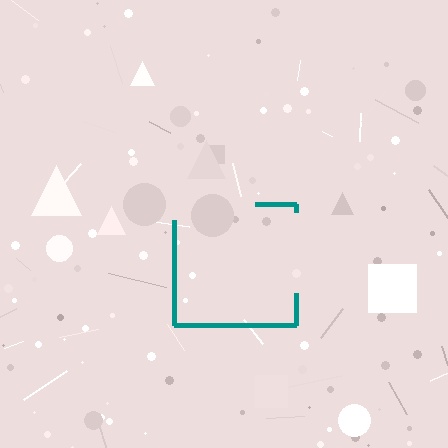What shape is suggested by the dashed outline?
The dashed outline suggests a square.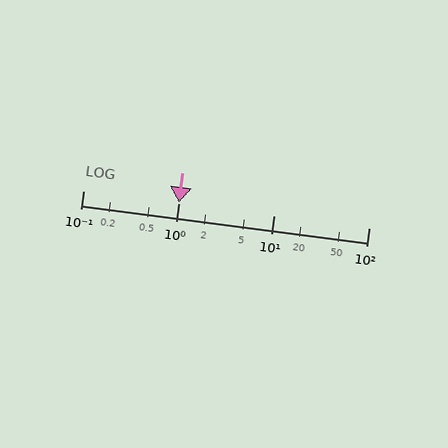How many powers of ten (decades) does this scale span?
The scale spans 3 decades, from 0.1 to 100.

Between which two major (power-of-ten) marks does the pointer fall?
The pointer is between 1 and 10.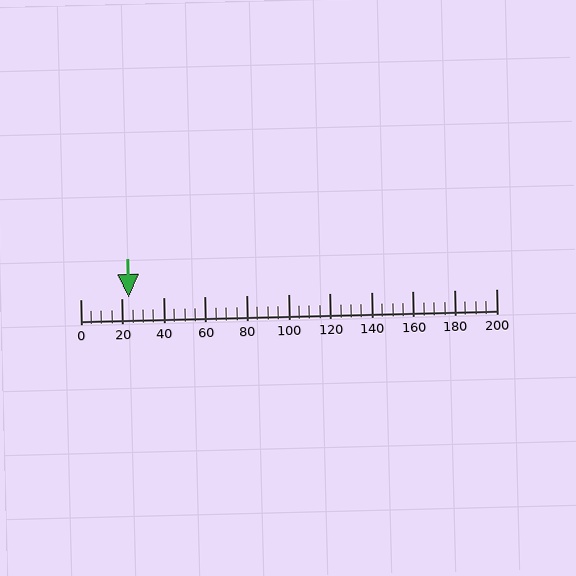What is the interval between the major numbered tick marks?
The major tick marks are spaced 20 units apart.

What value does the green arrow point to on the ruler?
The green arrow points to approximately 23.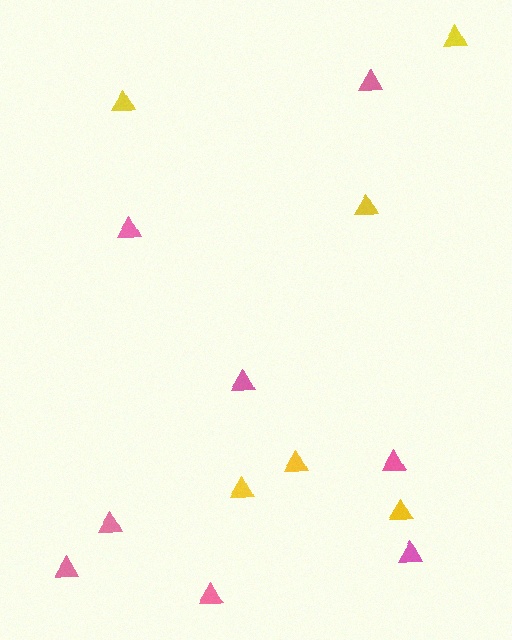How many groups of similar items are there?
There are 2 groups: one group of yellow triangles (6) and one group of pink triangles (8).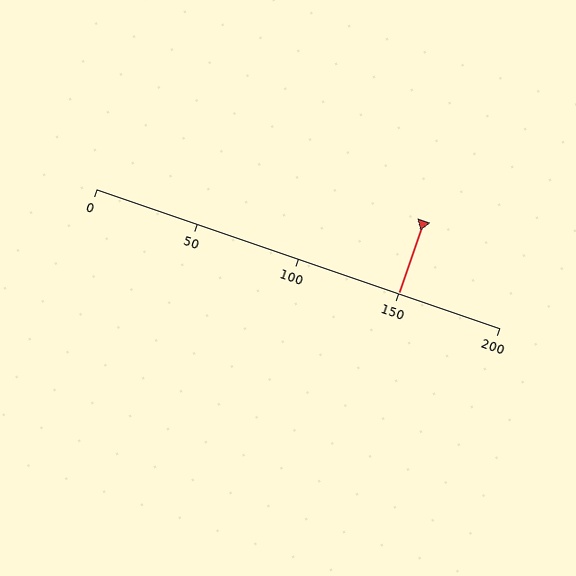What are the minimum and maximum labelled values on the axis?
The axis runs from 0 to 200.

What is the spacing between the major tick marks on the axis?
The major ticks are spaced 50 apart.